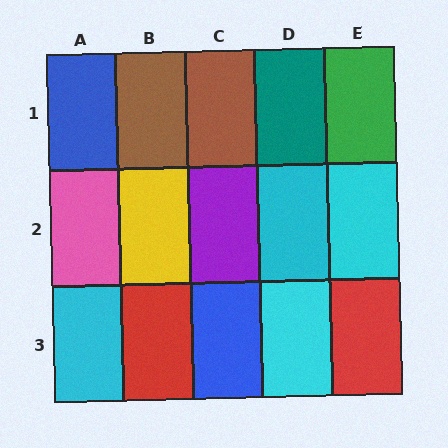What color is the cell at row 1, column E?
Green.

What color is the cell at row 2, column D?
Cyan.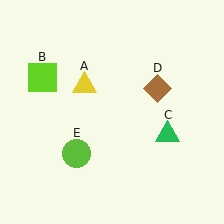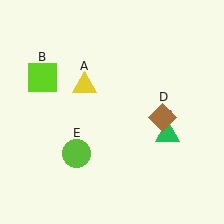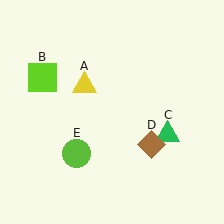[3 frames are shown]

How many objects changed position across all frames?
1 object changed position: brown diamond (object D).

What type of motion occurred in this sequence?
The brown diamond (object D) rotated clockwise around the center of the scene.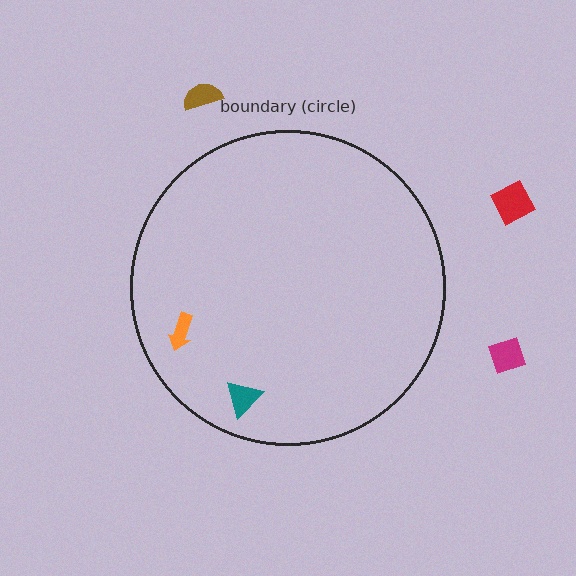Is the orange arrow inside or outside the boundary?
Inside.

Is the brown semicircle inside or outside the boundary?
Outside.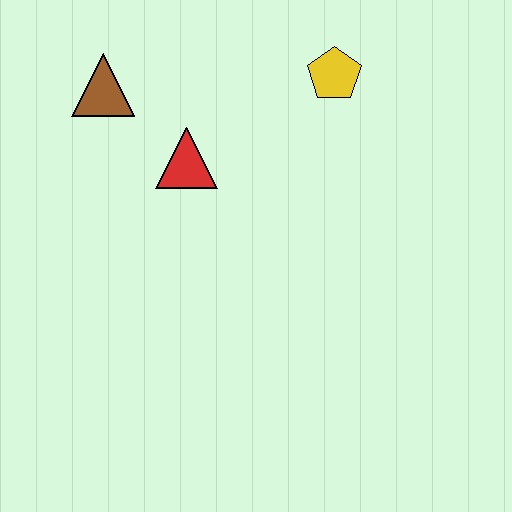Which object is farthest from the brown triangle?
The yellow pentagon is farthest from the brown triangle.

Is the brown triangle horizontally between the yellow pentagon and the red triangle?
No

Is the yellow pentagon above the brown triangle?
Yes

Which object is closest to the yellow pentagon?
The red triangle is closest to the yellow pentagon.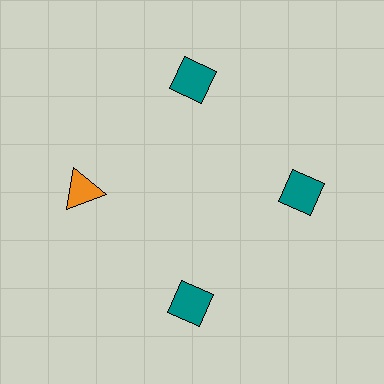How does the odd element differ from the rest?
It differs in both color (orange instead of teal) and shape (triangle instead of diamond).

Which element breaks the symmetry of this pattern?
The orange triangle at roughly the 9 o'clock position breaks the symmetry. All other shapes are teal diamonds.